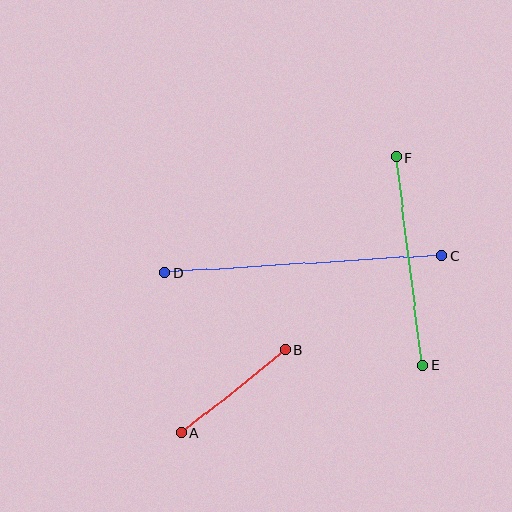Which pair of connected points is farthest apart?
Points C and D are farthest apart.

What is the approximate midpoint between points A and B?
The midpoint is at approximately (233, 392) pixels.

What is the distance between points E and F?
The distance is approximately 210 pixels.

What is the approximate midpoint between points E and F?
The midpoint is at approximately (409, 261) pixels.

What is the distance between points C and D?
The distance is approximately 277 pixels.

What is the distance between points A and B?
The distance is approximately 133 pixels.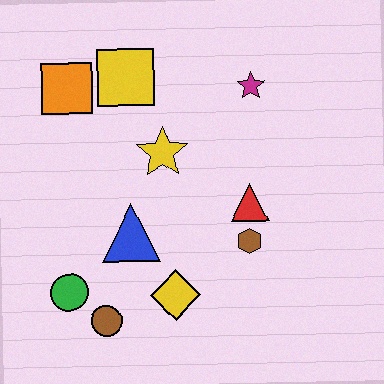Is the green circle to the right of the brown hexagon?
No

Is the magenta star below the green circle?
No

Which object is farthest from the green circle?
The magenta star is farthest from the green circle.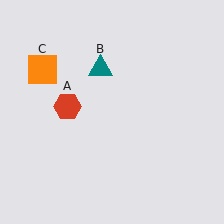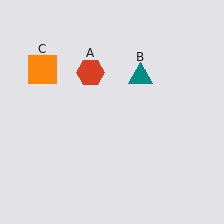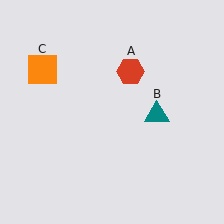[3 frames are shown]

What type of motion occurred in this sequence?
The red hexagon (object A), teal triangle (object B) rotated clockwise around the center of the scene.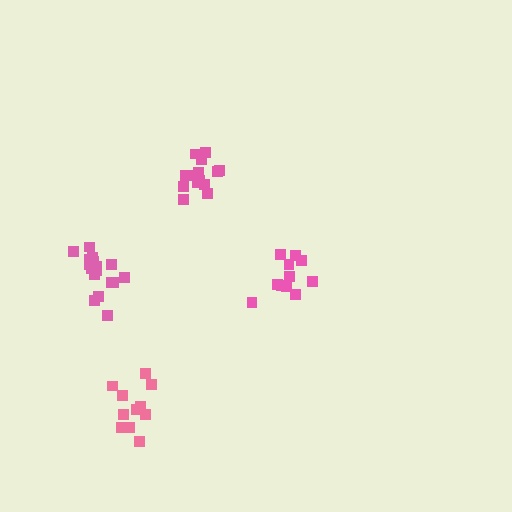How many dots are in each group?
Group 1: 12 dots, Group 2: 14 dots, Group 3: 17 dots, Group 4: 11 dots (54 total).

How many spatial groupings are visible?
There are 4 spatial groupings.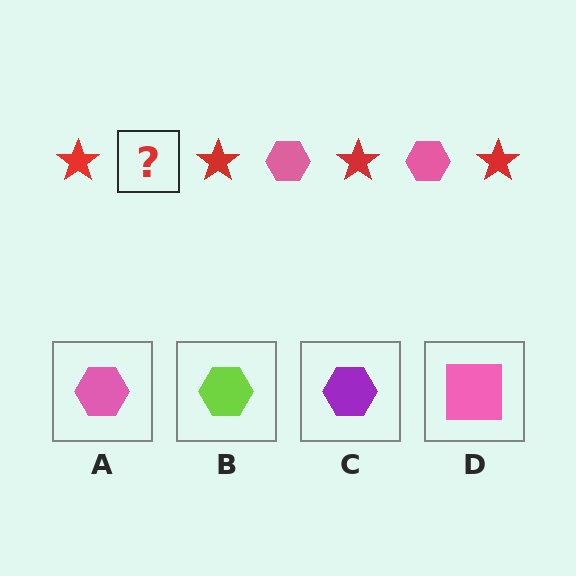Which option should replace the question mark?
Option A.